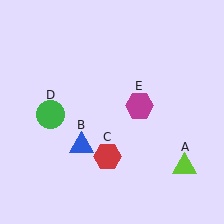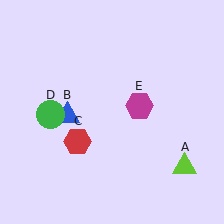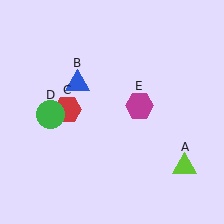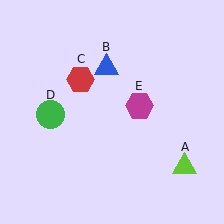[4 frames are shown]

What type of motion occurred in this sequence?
The blue triangle (object B), red hexagon (object C) rotated clockwise around the center of the scene.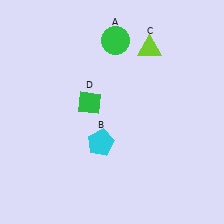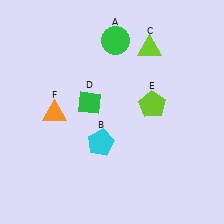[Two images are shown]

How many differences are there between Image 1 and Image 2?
There are 2 differences between the two images.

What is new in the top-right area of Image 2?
A lime pentagon (E) was added in the top-right area of Image 2.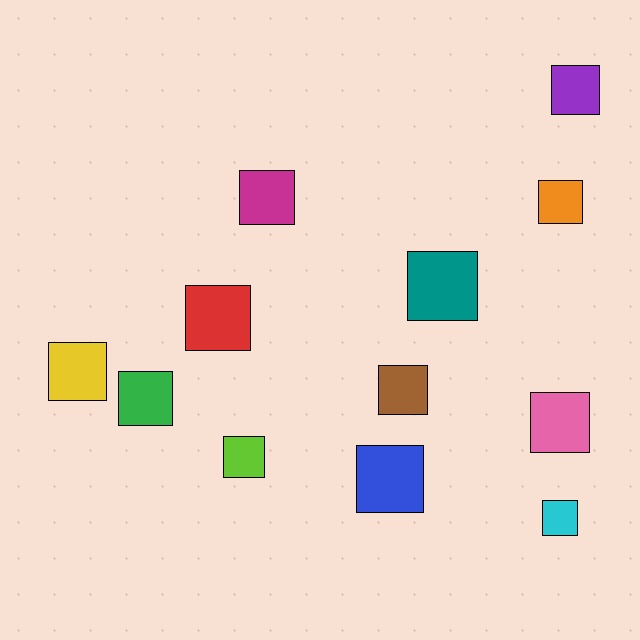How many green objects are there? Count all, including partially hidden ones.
There is 1 green object.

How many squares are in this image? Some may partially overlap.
There are 12 squares.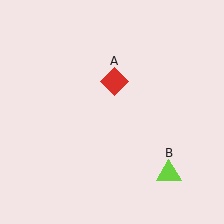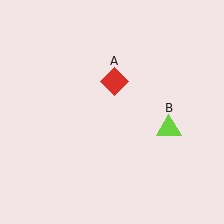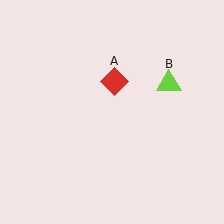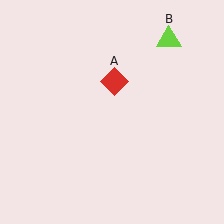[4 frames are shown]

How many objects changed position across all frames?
1 object changed position: lime triangle (object B).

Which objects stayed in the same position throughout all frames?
Red diamond (object A) remained stationary.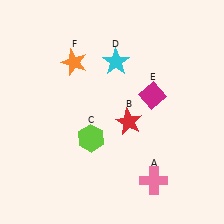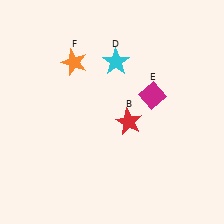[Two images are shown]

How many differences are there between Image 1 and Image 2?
There are 2 differences between the two images.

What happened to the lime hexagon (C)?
The lime hexagon (C) was removed in Image 2. It was in the bottom-left area of Image 1.